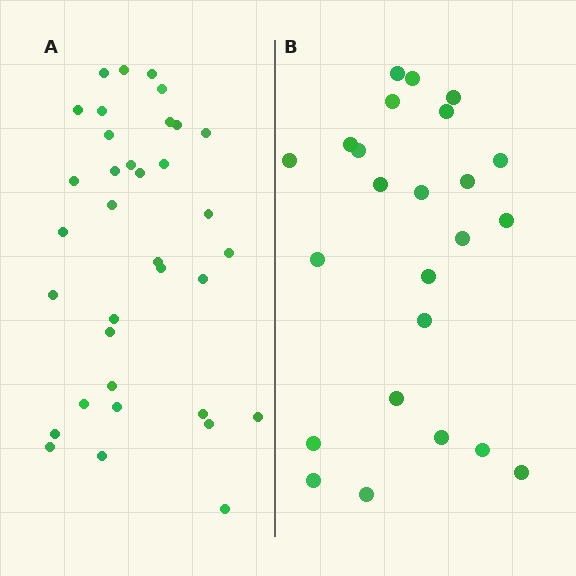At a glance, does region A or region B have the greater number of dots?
Region A (the left region) has more dots.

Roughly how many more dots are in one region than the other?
Region A has roughly 12 or so more dots than region B.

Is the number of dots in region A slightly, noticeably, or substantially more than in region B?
Region A has substantially more. The ratio is roughly 1.5 to 1.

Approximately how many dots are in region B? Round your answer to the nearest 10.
About 20 dots. (The exact count is 24, which rounds to 20.)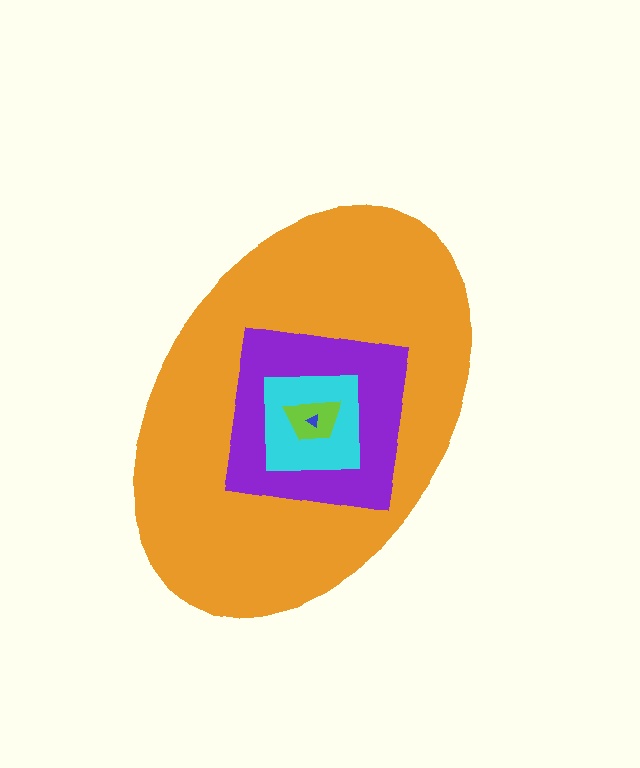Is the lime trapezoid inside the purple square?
Yes.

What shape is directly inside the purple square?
The cyan square.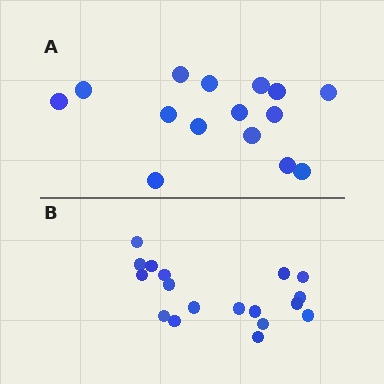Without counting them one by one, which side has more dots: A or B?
Region B (the bottom region) has more dots.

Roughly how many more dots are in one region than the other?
Region B has just a few more — roughly 2 or 3 more dots than region A.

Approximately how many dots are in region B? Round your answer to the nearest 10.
About 20 dots. (The exact count is 18, which rounds to 20.)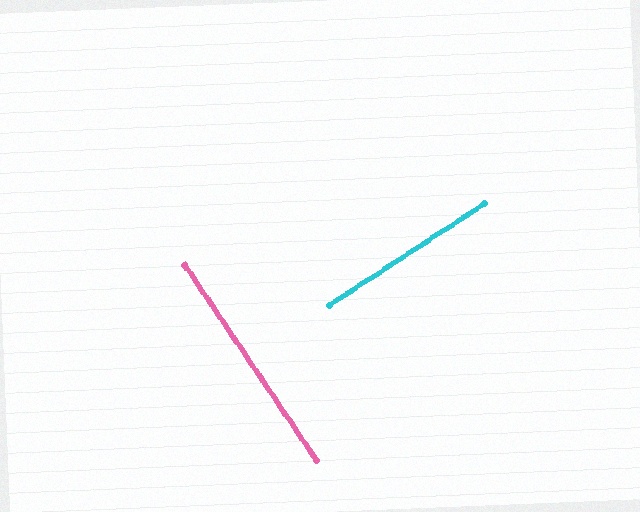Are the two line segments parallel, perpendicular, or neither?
Perpendicular — they meet at approximately 89°.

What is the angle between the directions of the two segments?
Approximately 89 degrees.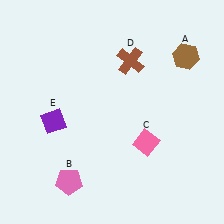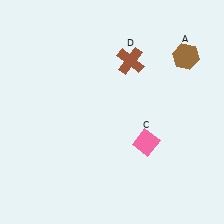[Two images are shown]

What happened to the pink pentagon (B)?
The pink pentagon (B) was removed in Image 2. It was in the bottom-left area of Image 1.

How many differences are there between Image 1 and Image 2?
There are 2 differences between the two images.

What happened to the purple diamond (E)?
The purple diamond (E) was removed in Image 2. It was in the bottom-left area of Image 1.